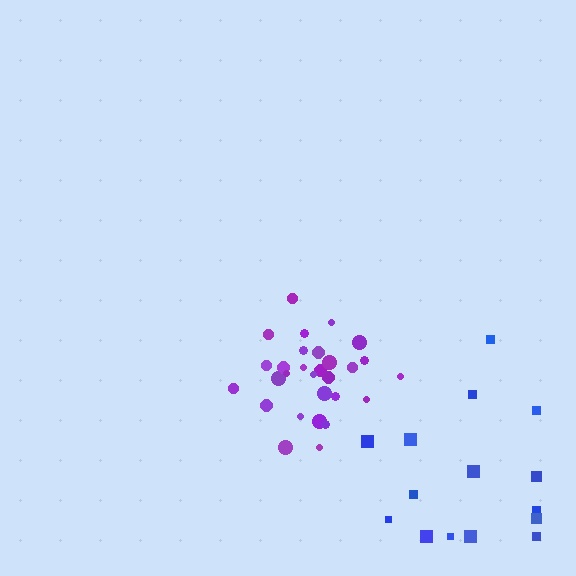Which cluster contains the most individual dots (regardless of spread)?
Purple (29).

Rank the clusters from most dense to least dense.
purple, blue.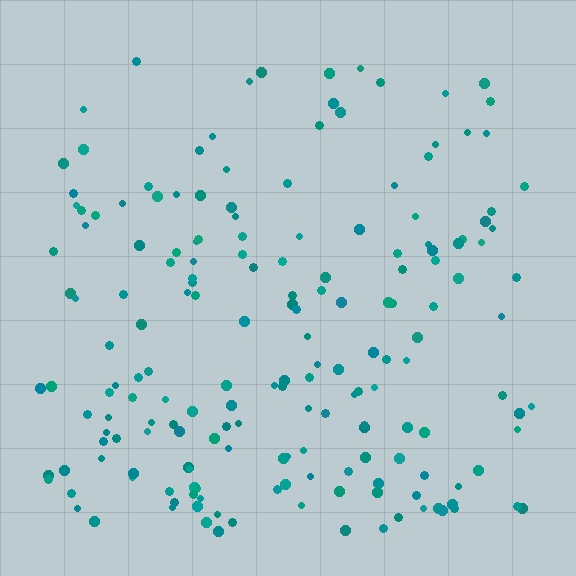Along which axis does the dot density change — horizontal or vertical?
Vertical.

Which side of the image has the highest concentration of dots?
The bottom.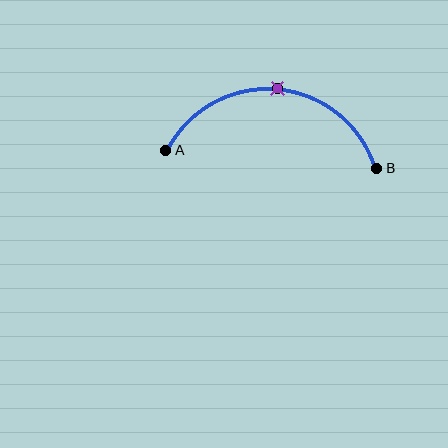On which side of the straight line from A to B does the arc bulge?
The arc bulges above the straight line connecting A and B.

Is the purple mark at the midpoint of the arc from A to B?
Yes. The purple mark lies on the arc at equal arc-length from both A and B — it is the arc midpoint.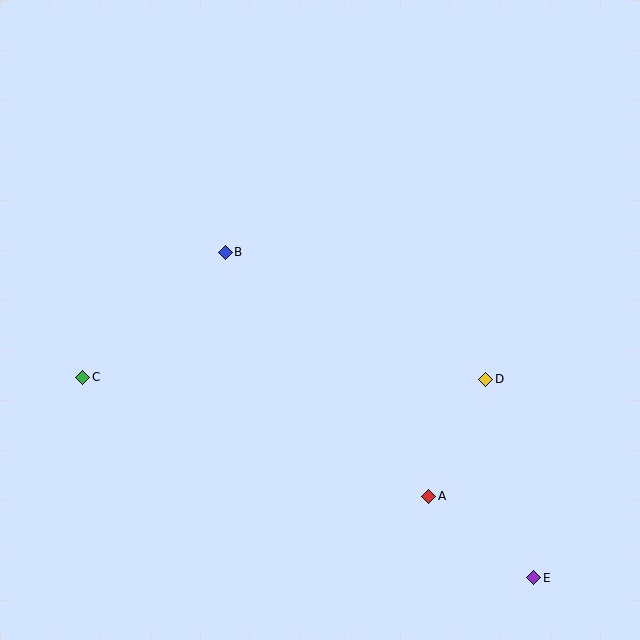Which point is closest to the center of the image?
Point B at (225, 252) is closest to the center.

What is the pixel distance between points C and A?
The distance between C and A is 366 pixels.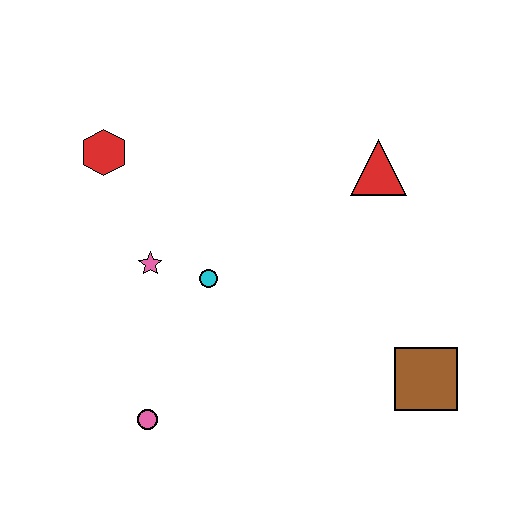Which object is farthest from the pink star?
The brown square is farthest from the pink star.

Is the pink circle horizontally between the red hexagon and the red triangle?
Yes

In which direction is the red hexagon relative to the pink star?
The red hexagon is above the pink star.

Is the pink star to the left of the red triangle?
Yes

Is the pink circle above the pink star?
No